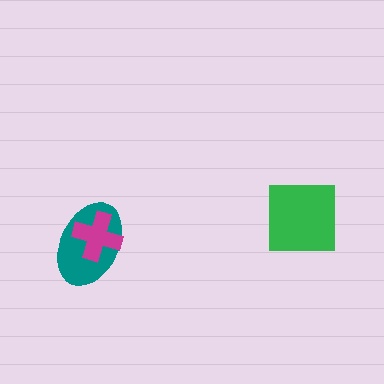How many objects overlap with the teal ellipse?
1 object overlaps with the teal ellipse.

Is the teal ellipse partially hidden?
Yes, it is partially covered by another shape.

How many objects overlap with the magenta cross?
1 object overlaps with the magenta cross.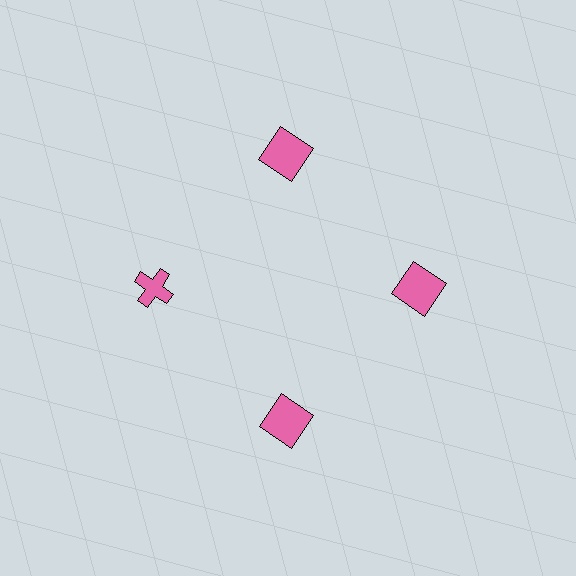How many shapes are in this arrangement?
There are 4 shapes arranged in a ring pattern.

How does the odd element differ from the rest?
It has a different shape: cross instead of square.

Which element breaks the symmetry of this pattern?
The pink cross at roughly the 9 o'clock position breaks the symmetry. All other shapes are pink squares.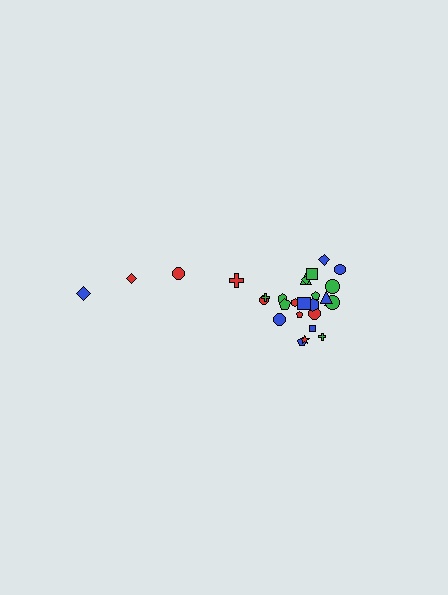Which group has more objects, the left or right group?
The right group.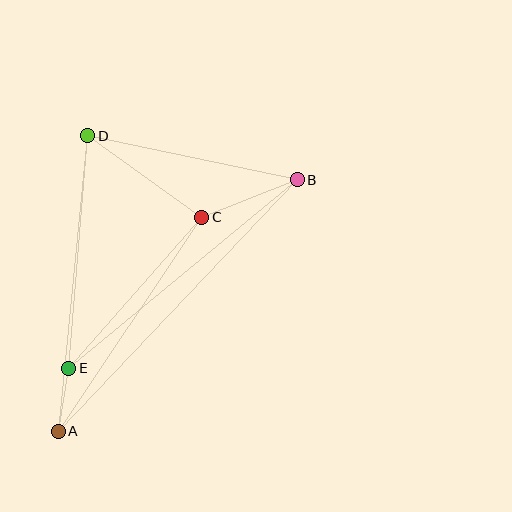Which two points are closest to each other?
Points A and E are closest to each other.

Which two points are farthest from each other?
Points A and B are farthest from each other.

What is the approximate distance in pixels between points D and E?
The distance between D and E is approximately 233 pixels.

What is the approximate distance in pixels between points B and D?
The distance between B and D is approximately 214 pixels.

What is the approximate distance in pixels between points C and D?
The distance between C and D is approximately 140 pixels.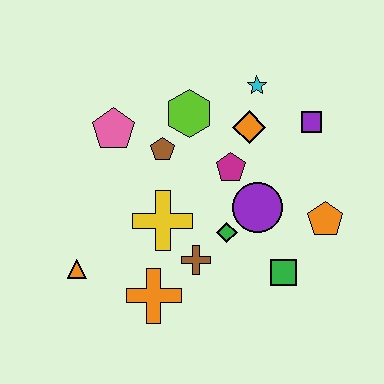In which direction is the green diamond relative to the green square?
The green diamond is to the left of the green square.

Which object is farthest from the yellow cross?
The purple square is farthest from the yellow cross.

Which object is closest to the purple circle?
The green diamond is closest to the purple circle.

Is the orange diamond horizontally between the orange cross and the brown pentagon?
No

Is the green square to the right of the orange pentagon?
No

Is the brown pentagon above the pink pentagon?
No